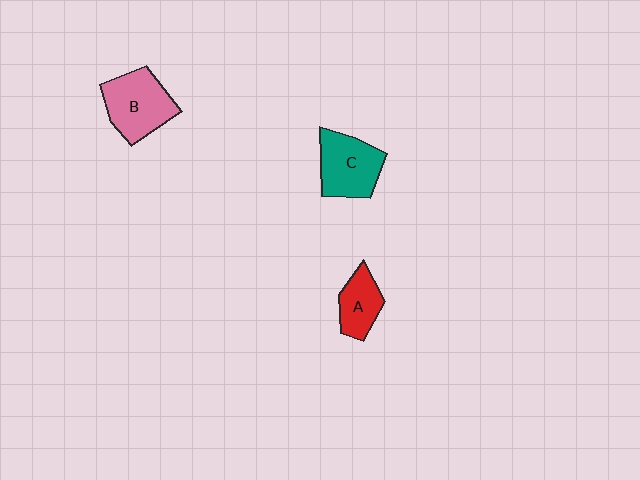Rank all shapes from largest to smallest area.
From largest to smallest: B (pink), C (teal), A (red).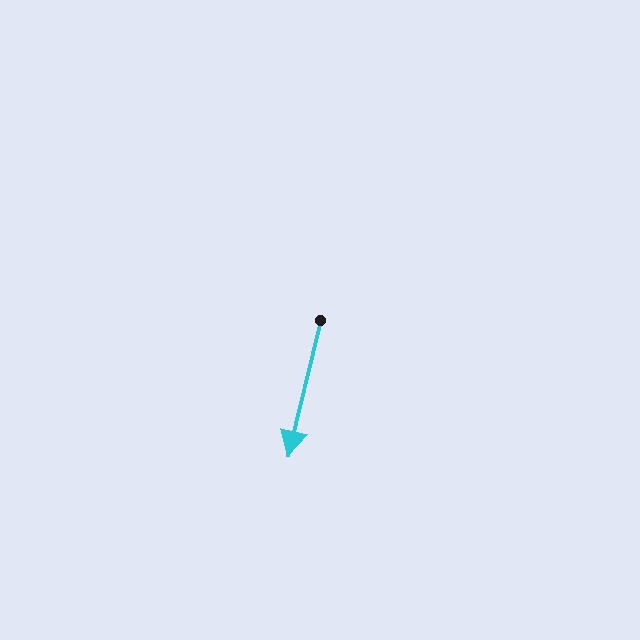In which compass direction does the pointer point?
South.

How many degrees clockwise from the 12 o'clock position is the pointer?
Approximately 193 degrees.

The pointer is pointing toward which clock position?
Roughly 6 o'clock.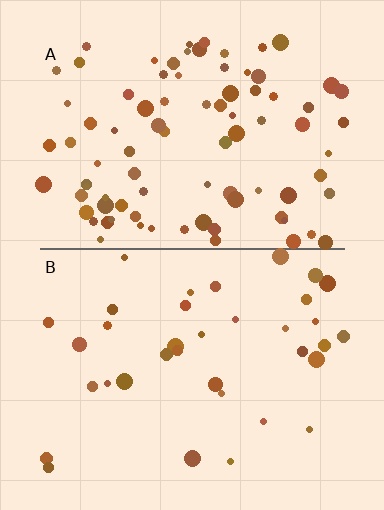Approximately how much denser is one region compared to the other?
Approximately 2.5× — region A over region B.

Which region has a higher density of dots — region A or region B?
A (the top).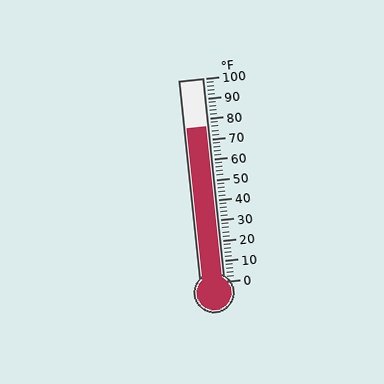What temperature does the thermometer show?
The thermometer shows approximately 76°F.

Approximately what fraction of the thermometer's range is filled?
The thermometer is filled to approximately 75% of its range.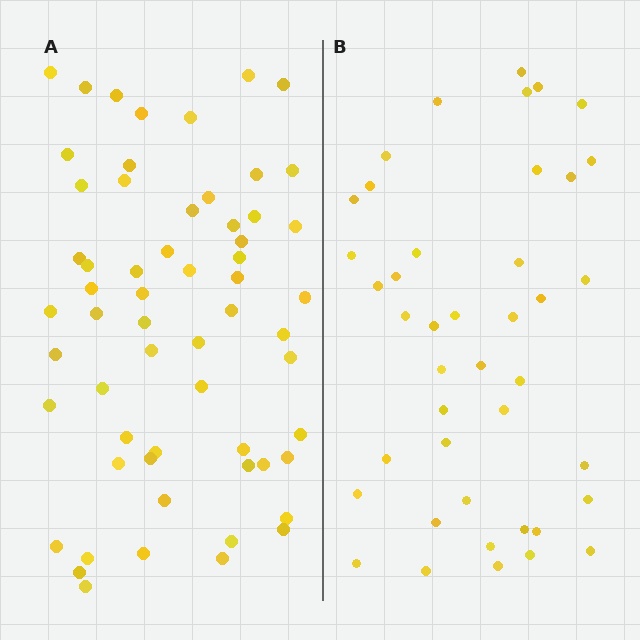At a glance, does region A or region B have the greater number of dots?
Region A (the left region) has more dots.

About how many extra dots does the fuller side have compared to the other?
Region A has approximately 20 more dots than region B.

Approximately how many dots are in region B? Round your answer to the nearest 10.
About 40 dots. (The exact count is 42, which rounds to 40.)